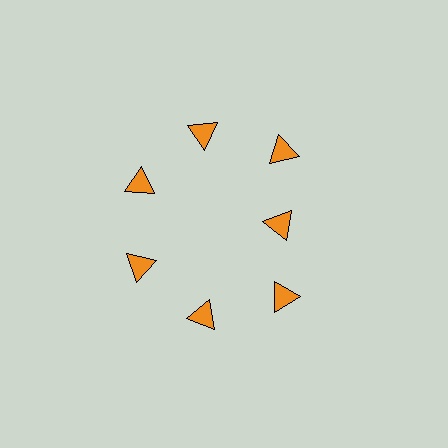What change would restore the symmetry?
The symmetry would be restored by moving it outward, back onto the ring so that all 7 triangles sit at equal angles and equal distance from the center.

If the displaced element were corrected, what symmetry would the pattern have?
It would have 7-fold rotational symmetry — the pattern would map onto itself every 51 degrees.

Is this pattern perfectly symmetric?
No. The 7 orange triangles are arranged in a ring, but one element near the 3 o'clock position is pulled inward toward the center, breaking the 7-fold rotational symmetry.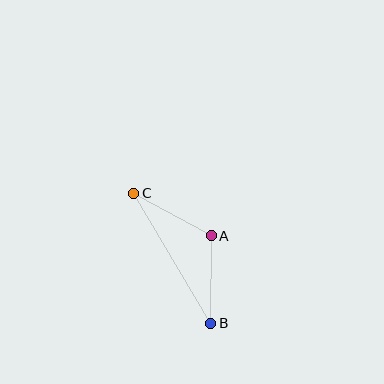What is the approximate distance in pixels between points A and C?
The distance between A and C is approximately 88 pixels.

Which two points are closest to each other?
Points A and B are closest to each other.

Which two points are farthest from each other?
Points B and C are farthest from each other.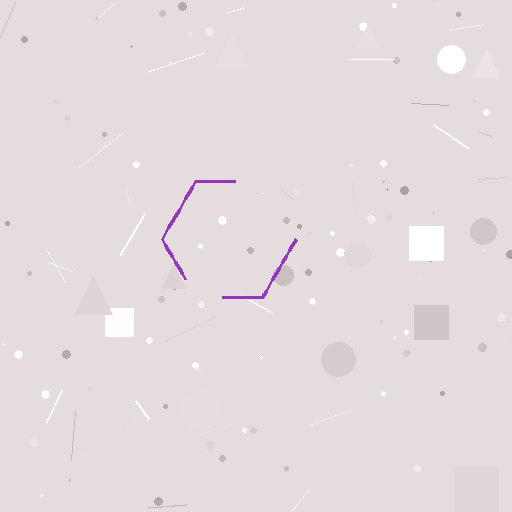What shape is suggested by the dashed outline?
The dashed outline suggests a hexagon.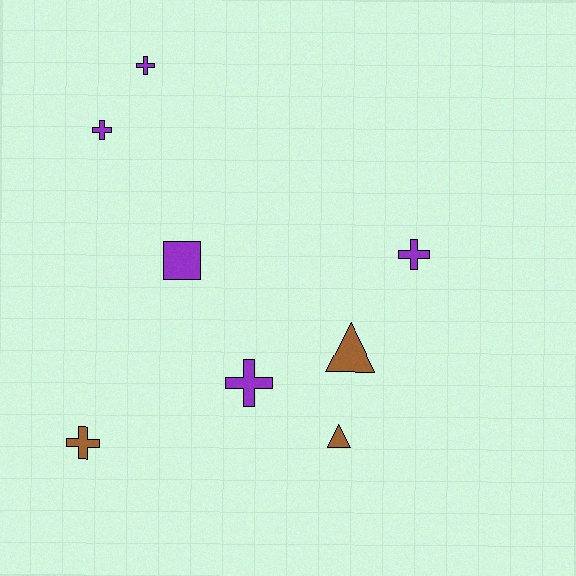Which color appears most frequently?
Purple, with 5 objects.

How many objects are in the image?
There are 8 objects.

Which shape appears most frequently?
Cross, with 5 objects.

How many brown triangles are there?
There are 2 brown triangles.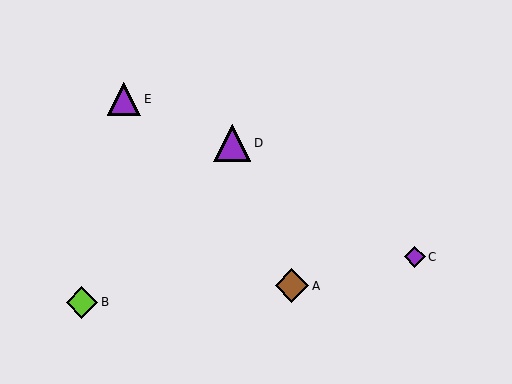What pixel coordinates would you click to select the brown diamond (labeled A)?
Click at (292, 286) to select the brown diamond A.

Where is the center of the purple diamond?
The center of the purple diamond is at (415, 257).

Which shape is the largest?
The purple triangle (labeled D) is the largest.